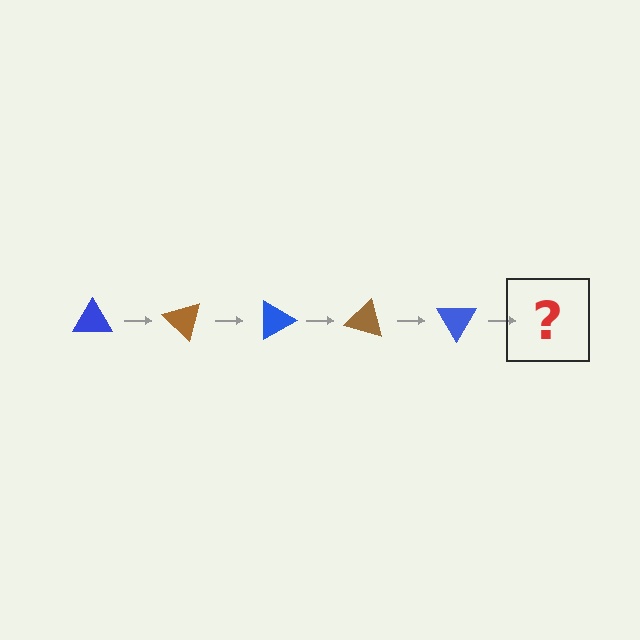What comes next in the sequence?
The next element should be a brown triangle, rotated 225 degrees from the start.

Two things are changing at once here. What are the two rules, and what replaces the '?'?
The two rules are that it rotates 45 degrees each step and the color cycles through blue and brown. The '?' should be a brown triangle, rotated 225 degrees from the start.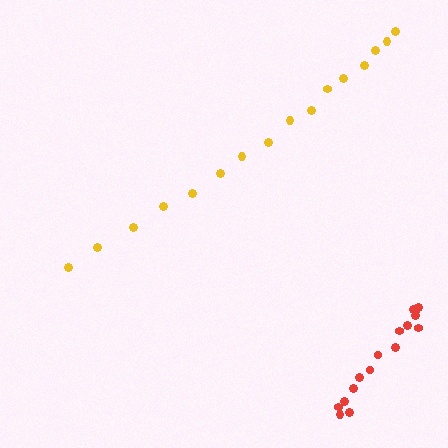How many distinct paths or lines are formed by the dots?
There are 2 distinct paths.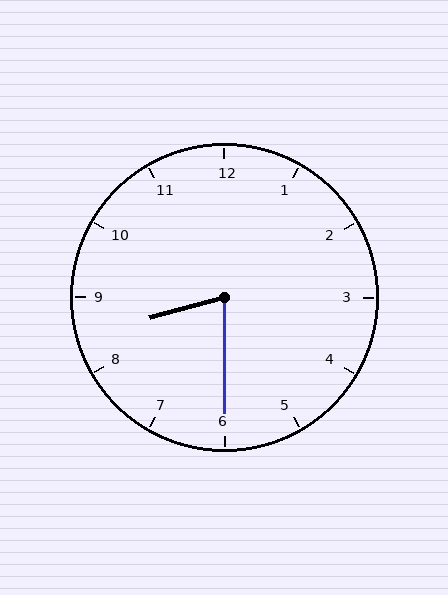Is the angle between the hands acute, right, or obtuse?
It is acute.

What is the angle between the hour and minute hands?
Approximately 75 degrees.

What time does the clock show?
8:30.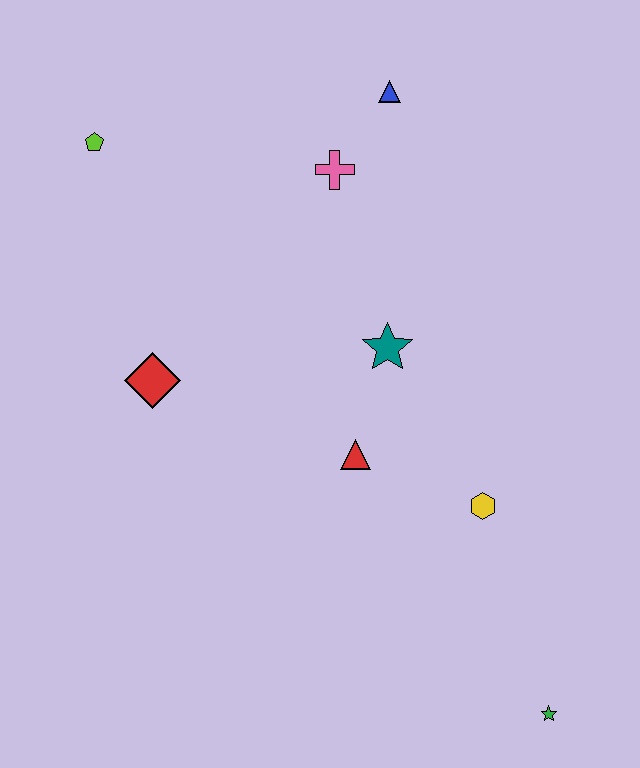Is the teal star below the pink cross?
Yes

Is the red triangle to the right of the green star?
No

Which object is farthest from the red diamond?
The green star is farthest from the red diamond.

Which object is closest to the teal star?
The red triangle is closest to the teal star.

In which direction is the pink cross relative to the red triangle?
The pink cross is above the red triangle.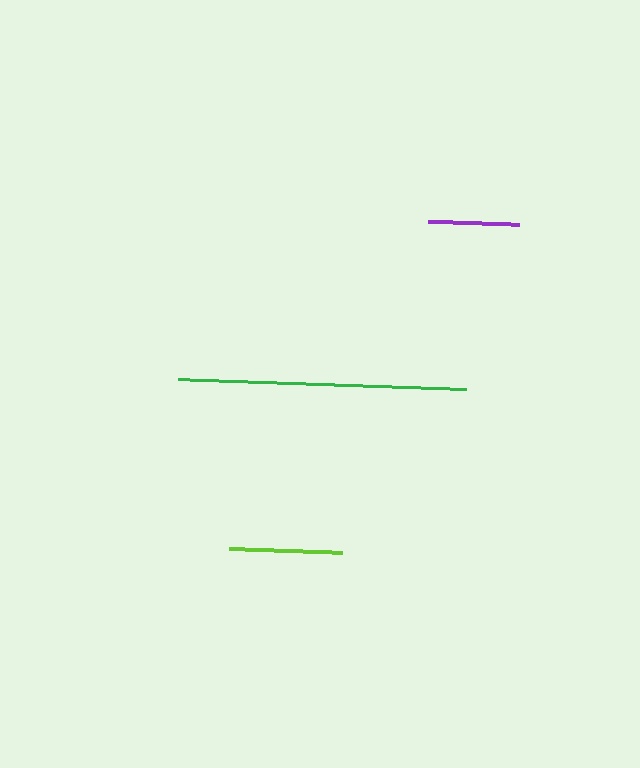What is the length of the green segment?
The green segment is approximately 288 pixels long.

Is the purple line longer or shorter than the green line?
The green line is longer than the purple line.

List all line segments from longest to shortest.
From longest to shortest: green, lime, purple.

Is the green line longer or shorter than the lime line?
The green line is longer than the lime line.